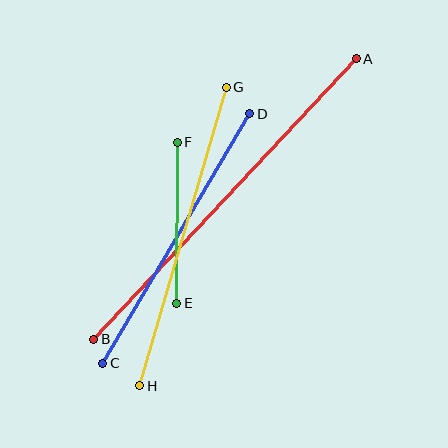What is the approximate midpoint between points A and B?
The midpoint is at approximately (225, 199) pixels.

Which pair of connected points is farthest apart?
Points A and B are farthest apart.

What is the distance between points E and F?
The distance is approximately 161 pixels.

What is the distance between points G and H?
The distance is approximately 311 pixels.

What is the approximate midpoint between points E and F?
The midpoint is at approximately (177, 223) pixels.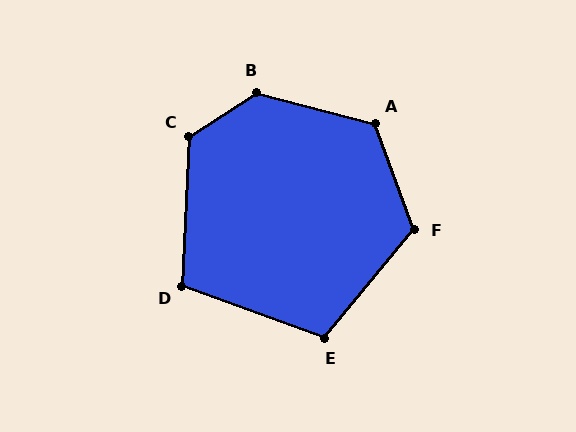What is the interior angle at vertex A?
Approximately 125 degrees (obtuse).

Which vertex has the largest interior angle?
B, at approximately 133 degrees.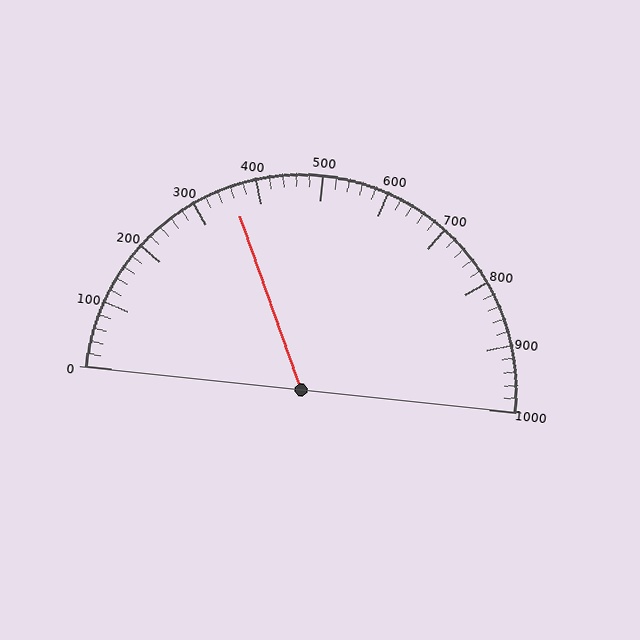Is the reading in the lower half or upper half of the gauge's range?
The reading is in the lower half of the range (0 to 1000).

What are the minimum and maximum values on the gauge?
The gauge ranges from 0 to 1000.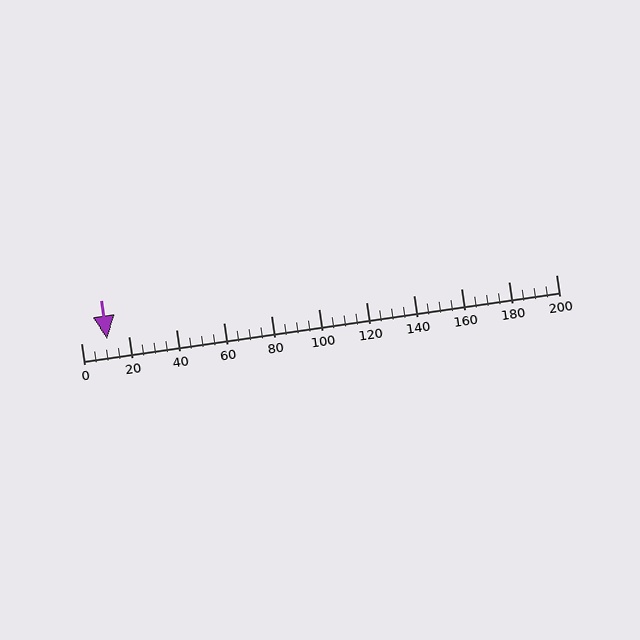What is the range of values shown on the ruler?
The ruler shows values from 0 to 200.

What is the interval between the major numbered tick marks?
The major tick marks are spaced 20 units apart.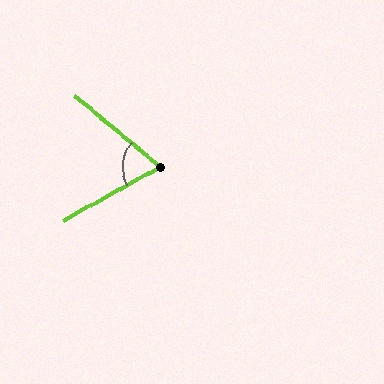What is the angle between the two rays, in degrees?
Approximately 69 degrees.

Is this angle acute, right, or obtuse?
It is acute.